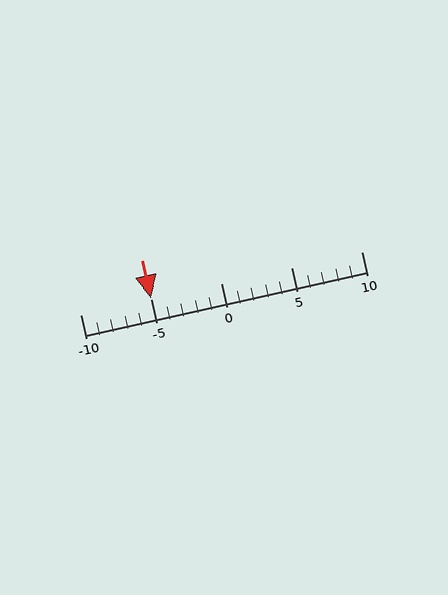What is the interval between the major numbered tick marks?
The major tick marks are spaced 5 units apart.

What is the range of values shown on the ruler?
The ruler shows values from -10 to 10.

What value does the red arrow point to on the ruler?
The red arrow points to approximately -5.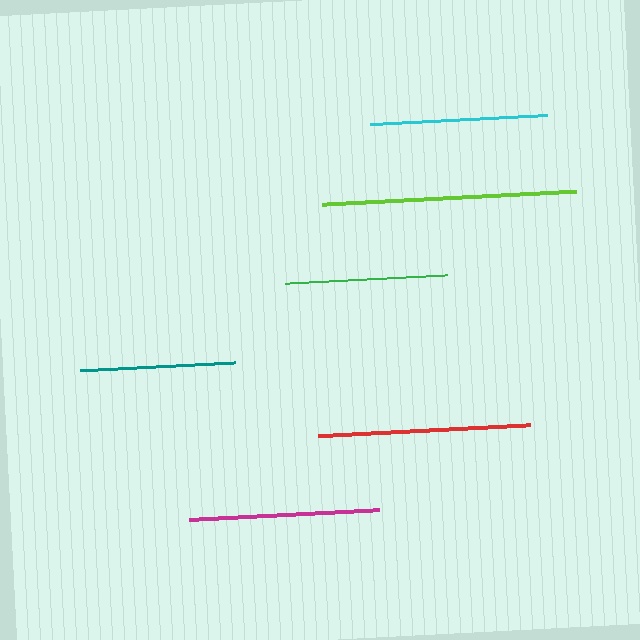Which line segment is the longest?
The lime line is the longest at approximately 254 pixels.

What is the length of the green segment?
The green segment is approximately 162 pixels long.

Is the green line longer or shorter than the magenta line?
The magenta line is longer than the green line.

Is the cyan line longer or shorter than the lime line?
The lime line is longer than the cyan line.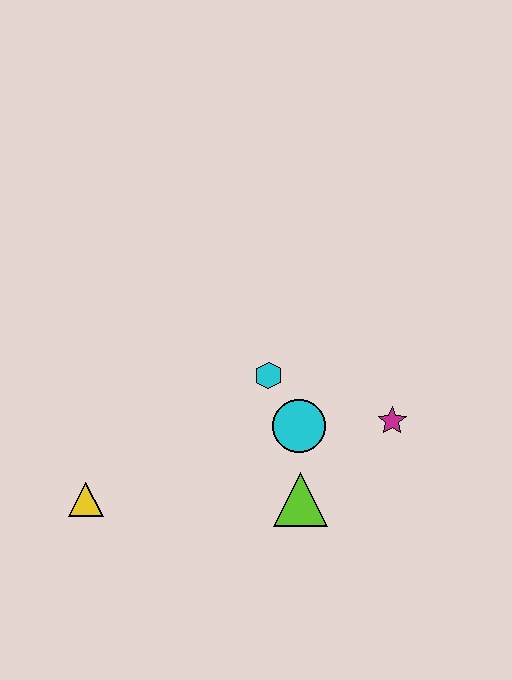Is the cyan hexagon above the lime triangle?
Yes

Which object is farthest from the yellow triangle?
The magenta star is farthest from the yellow triangle.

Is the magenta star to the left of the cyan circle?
No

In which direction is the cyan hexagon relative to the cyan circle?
The cyan hexagon is above the cyan circle.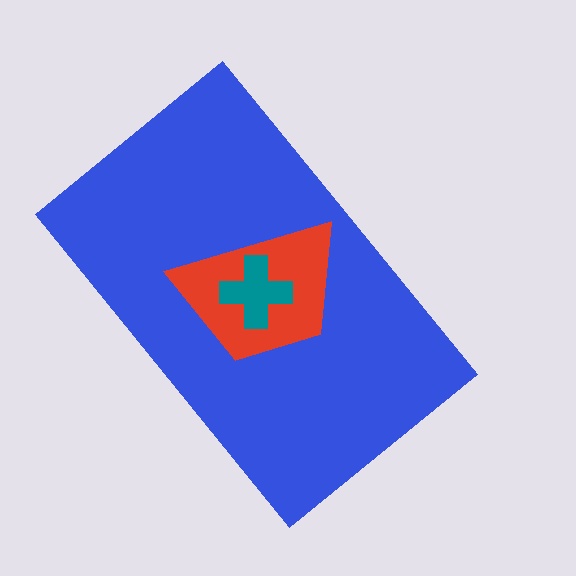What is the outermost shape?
The blue rectangle.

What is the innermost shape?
The teal cross.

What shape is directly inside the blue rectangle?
The red trapezoid.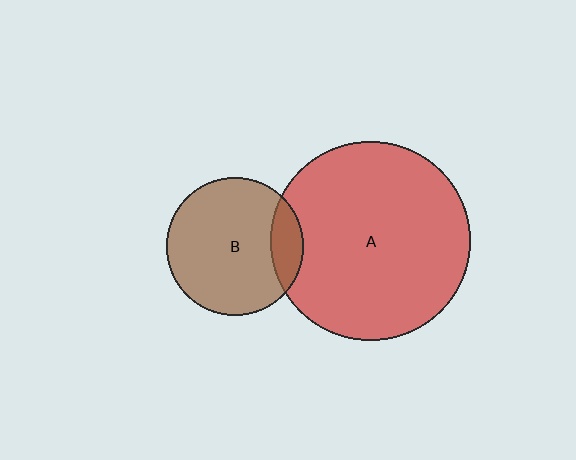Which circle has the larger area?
Circle A (red).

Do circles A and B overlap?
Yes.